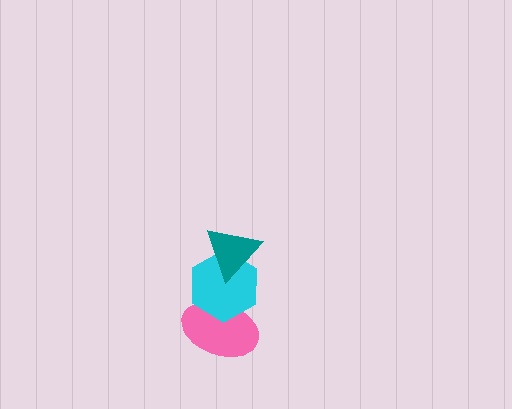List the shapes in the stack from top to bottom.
From top to bottom: the teal triangle, the cyan hexagon, the pink ellipse.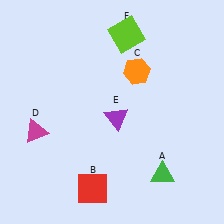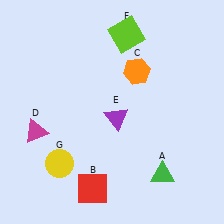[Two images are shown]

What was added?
A yellow circle (G) was added in Image 2.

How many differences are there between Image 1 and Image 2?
There is 1 difference between the two images.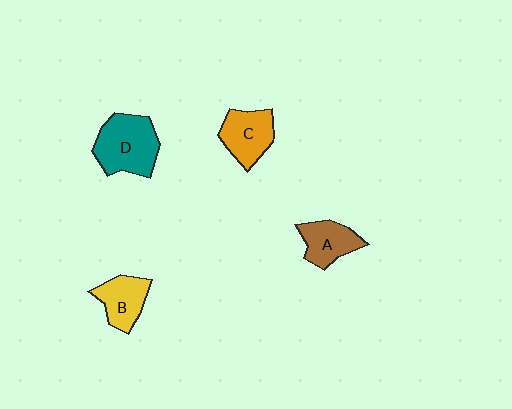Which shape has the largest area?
Shape D (teal).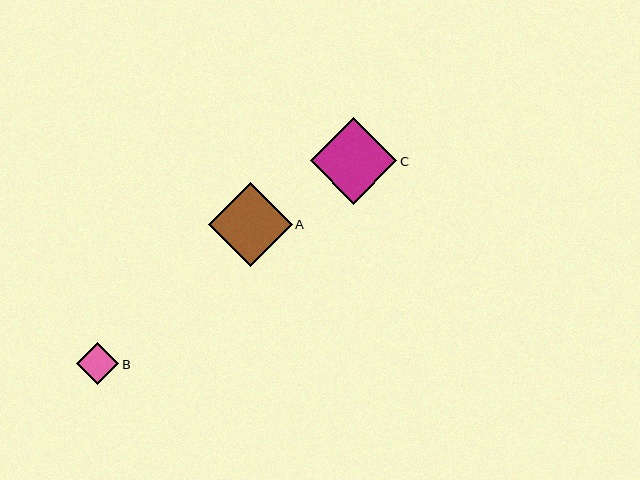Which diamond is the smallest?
Diamond B is the smallest with a size of approximately 42 pixels.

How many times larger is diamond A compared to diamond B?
Diamond A is approximately 2.0 times the size of diamond B.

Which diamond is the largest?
Diamond C is the largest with a size of approximately 86 pixels.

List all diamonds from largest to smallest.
From largest to smallest: C, A, B.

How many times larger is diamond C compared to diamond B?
Diamond C is approximately 2.1 times the size of diamond B.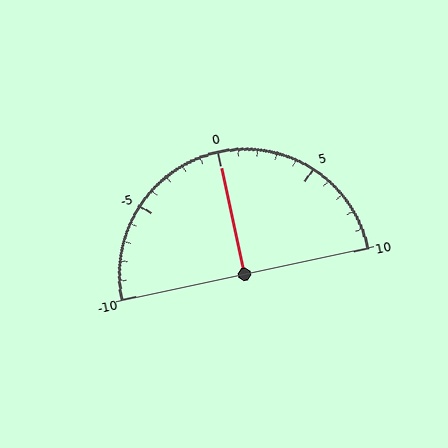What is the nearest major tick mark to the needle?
The nearest major tick mark is 0.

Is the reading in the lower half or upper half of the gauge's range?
The reading is in the upper half of the range (-10 to 10).